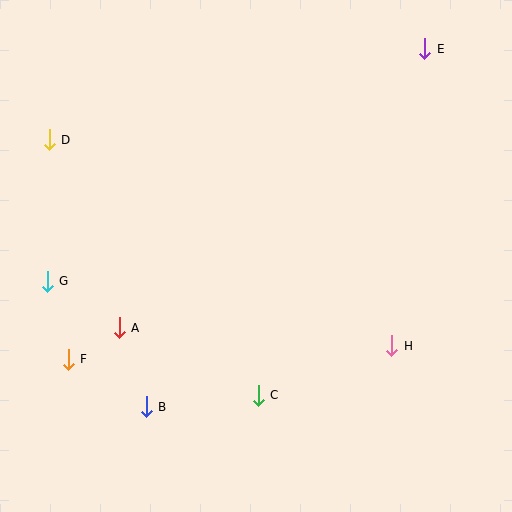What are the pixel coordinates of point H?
Point H is at (392, 346).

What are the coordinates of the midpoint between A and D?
The midpoint between A and D is at (84, 234).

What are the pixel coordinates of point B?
Point B is at (146, 407).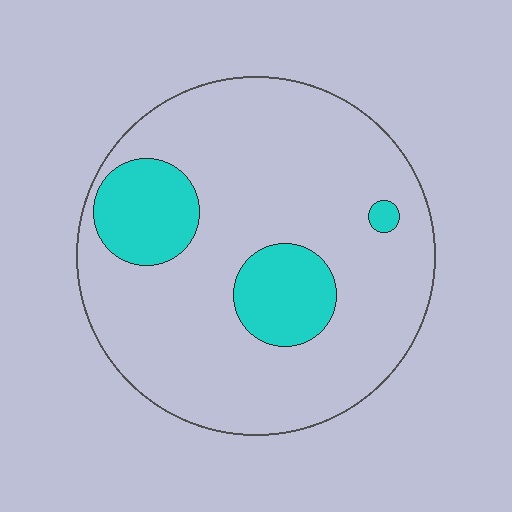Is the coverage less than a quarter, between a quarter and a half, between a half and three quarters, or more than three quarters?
Less than a quarter.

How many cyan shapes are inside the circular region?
3.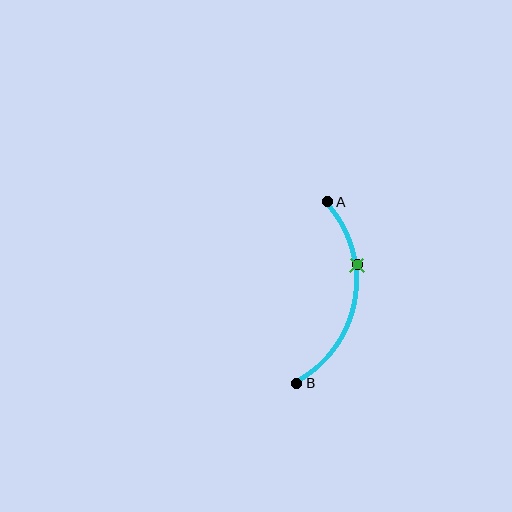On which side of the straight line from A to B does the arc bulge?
The arc bulges to the right of the straight line connecting A and B.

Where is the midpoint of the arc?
The arc midpoint is the point on the curve farthest from the straight line joining A and B. It sits to the right of that line.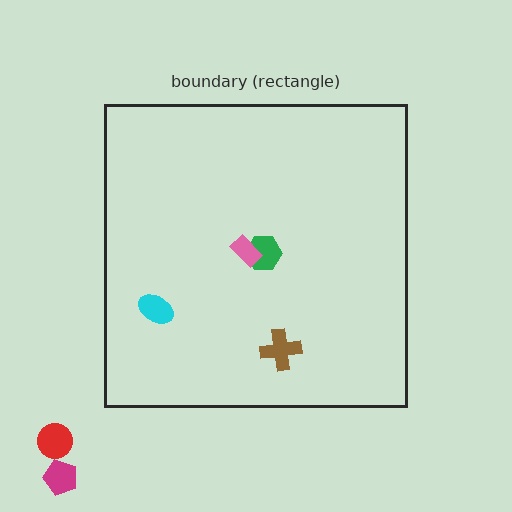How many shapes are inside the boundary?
4 inside, 2 outside.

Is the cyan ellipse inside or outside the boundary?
Inside.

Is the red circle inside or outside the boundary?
Outside.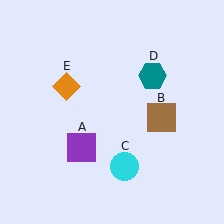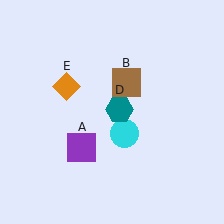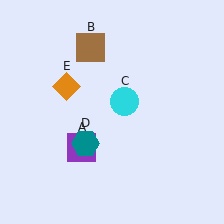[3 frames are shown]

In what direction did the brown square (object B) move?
The brown square (object B) moved up and to the left.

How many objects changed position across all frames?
3 objects changed position: brown square (object B), cyan circle (object C), teal hexagon (object D).